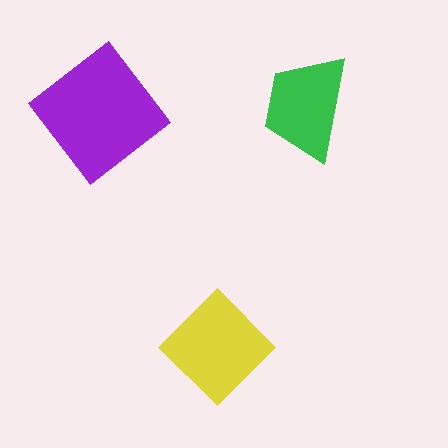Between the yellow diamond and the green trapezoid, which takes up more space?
The yellow diamond.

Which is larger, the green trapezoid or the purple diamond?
The purple diamond.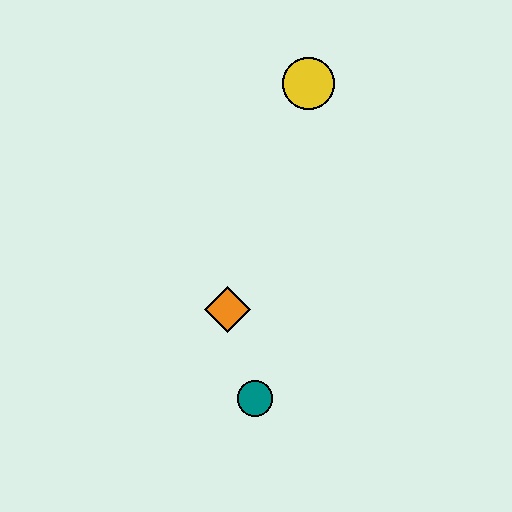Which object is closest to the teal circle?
The orange diamond is closest to the teal circle.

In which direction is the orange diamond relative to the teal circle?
The orange diamond is above the teal circle.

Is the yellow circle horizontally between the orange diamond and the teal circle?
No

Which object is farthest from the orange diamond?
The yellow circle is farthest from the orange diamond.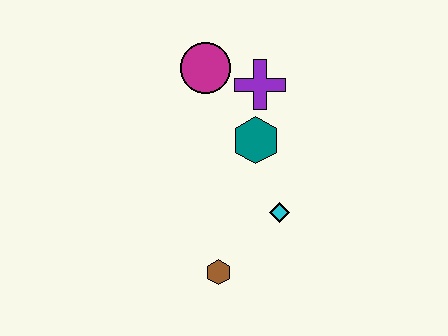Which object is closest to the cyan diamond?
The teal hexagon is closest to the cyan diamond.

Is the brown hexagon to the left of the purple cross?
Yes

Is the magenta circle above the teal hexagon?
Yes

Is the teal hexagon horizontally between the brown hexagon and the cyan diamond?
Yes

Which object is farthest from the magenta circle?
The brown hexagon is farthest from the magenta circle.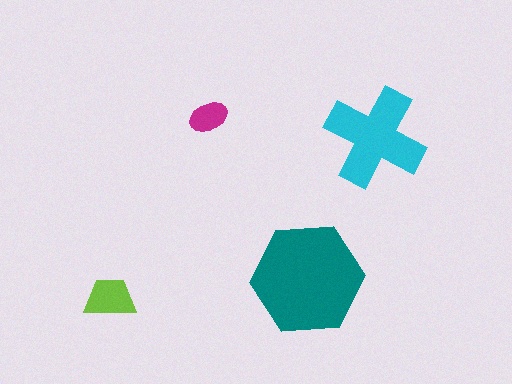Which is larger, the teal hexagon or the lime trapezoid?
The teal hexagon.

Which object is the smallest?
The magenta ellipse.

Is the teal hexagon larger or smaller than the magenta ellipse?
Larger.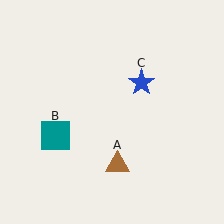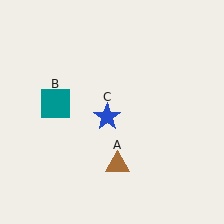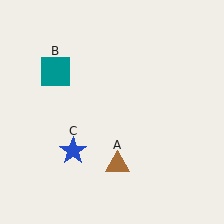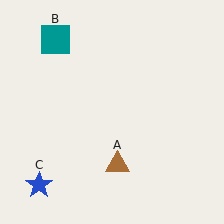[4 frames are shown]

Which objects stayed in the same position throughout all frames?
Brown triangle (object A) remained stationary.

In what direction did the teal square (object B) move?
The teal square (object B) moved up.